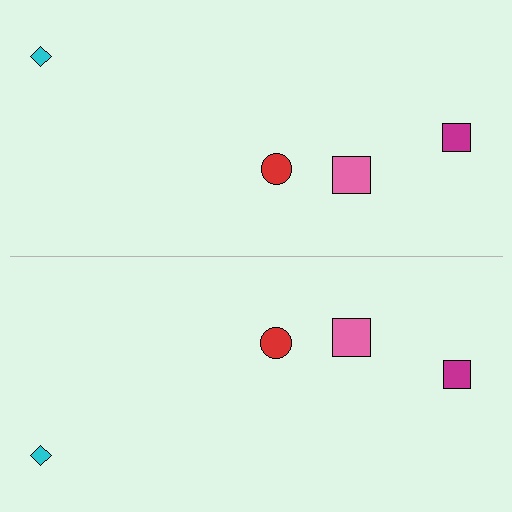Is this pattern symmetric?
Yes, this pattern has bilateral (reflection) symmetry.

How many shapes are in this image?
There are 8 shapes in this image.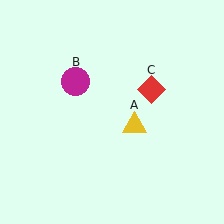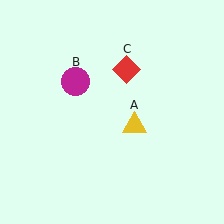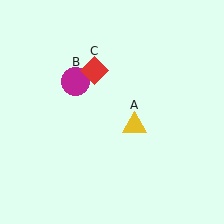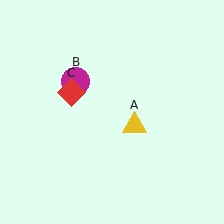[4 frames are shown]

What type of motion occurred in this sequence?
The red diamond (object C) rotated counterclockwise around the center of the scene.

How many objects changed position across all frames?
1 object changed position: red diamond (object C).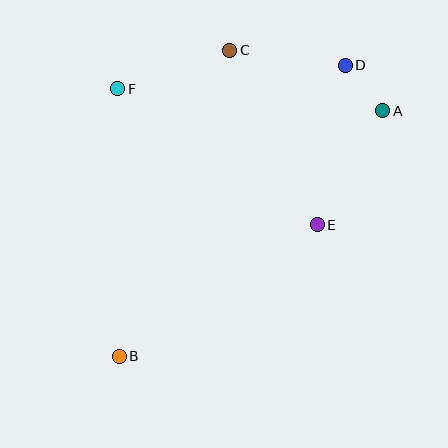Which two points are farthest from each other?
Points B and D are farthest from each other.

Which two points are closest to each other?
Points A and D are closest to each other.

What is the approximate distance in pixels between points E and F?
The distance between E and F is approximately 241 pixels.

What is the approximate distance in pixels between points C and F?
The distance between C and F is approximately 118 pixels.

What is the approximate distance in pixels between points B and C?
The distance between B and C is approximately 325 pixels.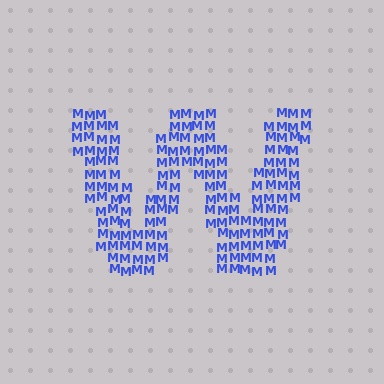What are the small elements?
The small elements are letter M's.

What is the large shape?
The large shape is the letter W.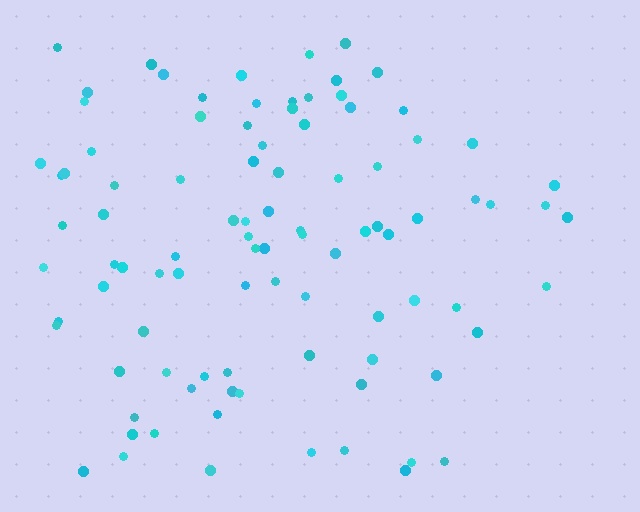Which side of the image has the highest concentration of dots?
The left.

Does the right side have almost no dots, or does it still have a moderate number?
Still a moderate number, just noticeably fewer than the left.